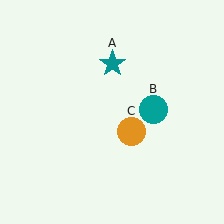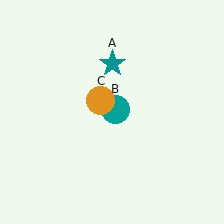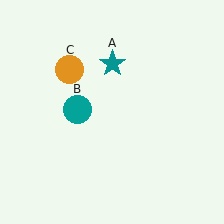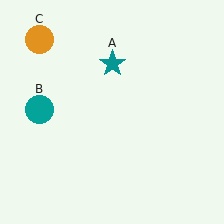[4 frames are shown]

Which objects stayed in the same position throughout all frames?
Teal star (object A) remained stationary.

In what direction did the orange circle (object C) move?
The orange circle (object C) moved up and to the left.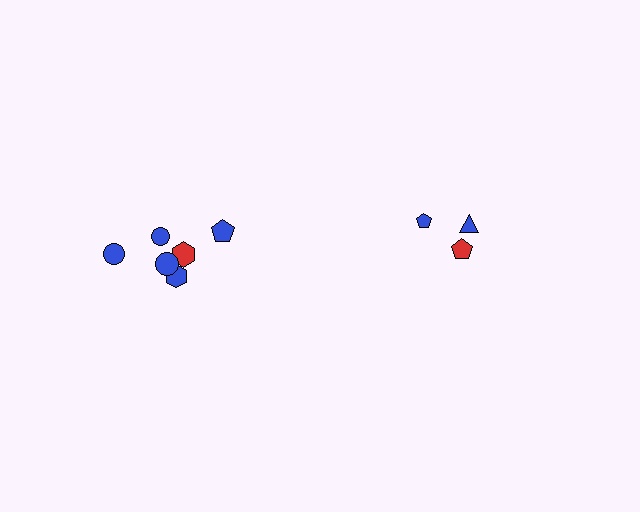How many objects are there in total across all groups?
There are 9 objects.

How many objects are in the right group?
There are 3 objects.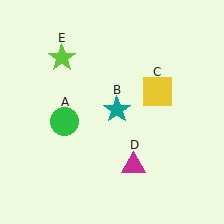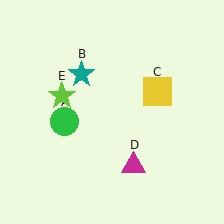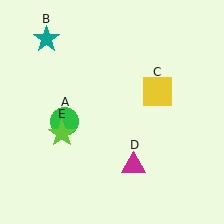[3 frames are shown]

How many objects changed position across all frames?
2 objects changed position: teal star (object B), lime star (object E).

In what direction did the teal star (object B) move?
The teal star (object B) moved up and to the left.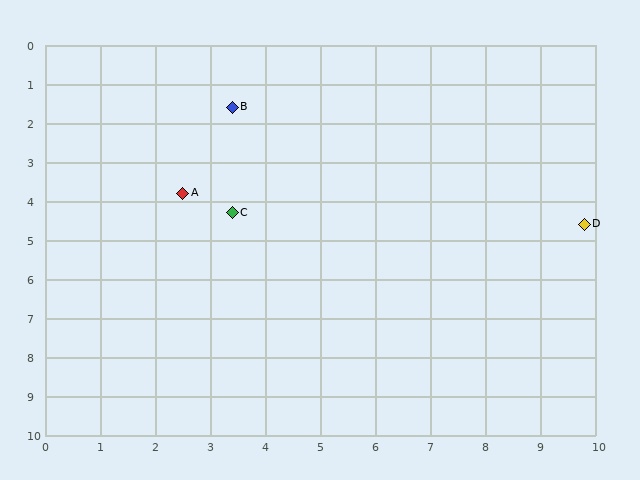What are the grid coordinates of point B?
Point B is at approximately (3.4, 1.6).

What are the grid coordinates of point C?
Point C is at approximately (3.4, 4.3).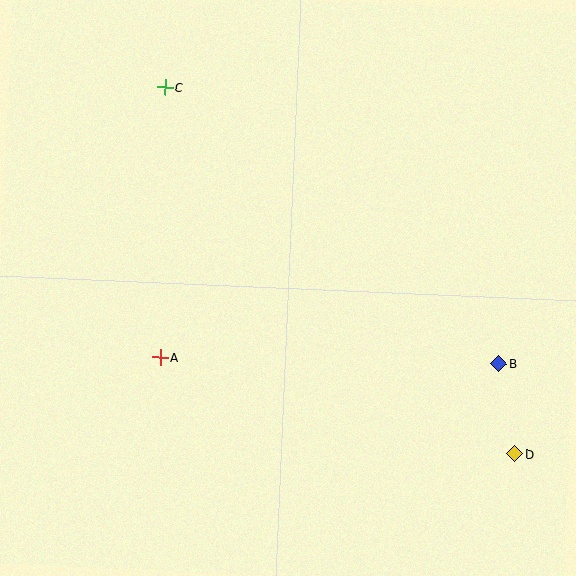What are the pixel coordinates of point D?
Point D is at (515, 453).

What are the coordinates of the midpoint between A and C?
The midpoint between A and C is at (162, 222).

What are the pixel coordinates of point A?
Point A is at (160, 357).